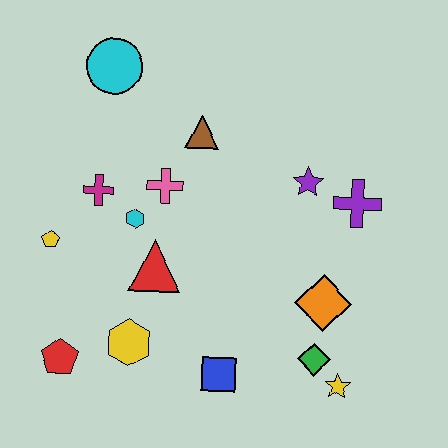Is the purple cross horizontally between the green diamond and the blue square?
No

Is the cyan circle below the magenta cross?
No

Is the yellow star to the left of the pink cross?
No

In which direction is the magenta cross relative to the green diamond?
The magenta cross is to the left of the green diamond.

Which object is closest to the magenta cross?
The cyan hexagon is closest to the magenta cross.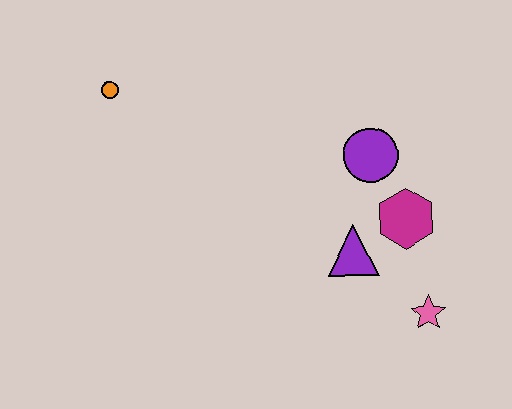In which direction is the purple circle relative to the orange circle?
The purple circle is to the right of the orange circle.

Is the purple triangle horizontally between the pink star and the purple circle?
No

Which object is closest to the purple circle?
The magenta hexagon is closest to the purple circle.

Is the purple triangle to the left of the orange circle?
No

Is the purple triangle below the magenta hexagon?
Yes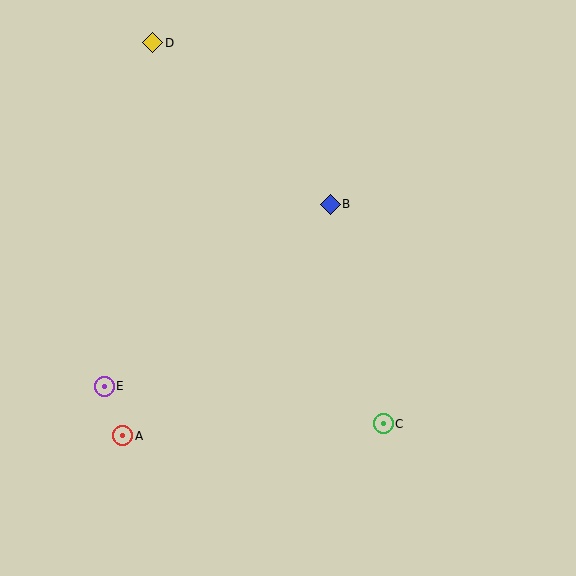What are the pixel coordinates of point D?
Point D is at (153, 43).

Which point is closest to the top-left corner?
Point D is closest to the top-left corner.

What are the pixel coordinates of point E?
Point E is at (104, 386).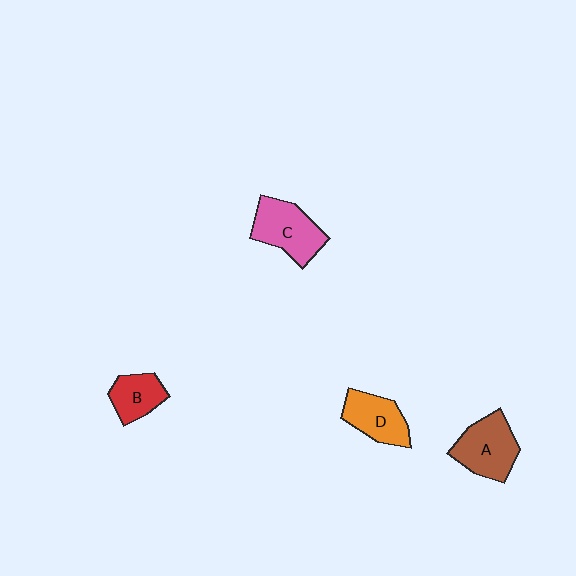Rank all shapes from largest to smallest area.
From largest to smallest: A (brown), C (pink), D (orange), B (red).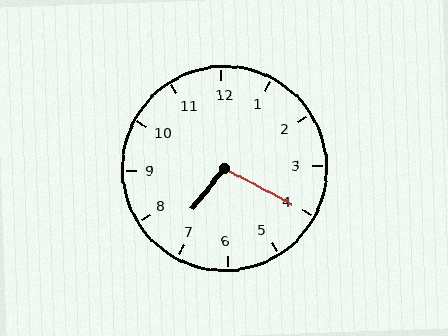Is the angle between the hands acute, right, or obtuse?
It is obtuse.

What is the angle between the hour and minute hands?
Approximately 100 degrees.